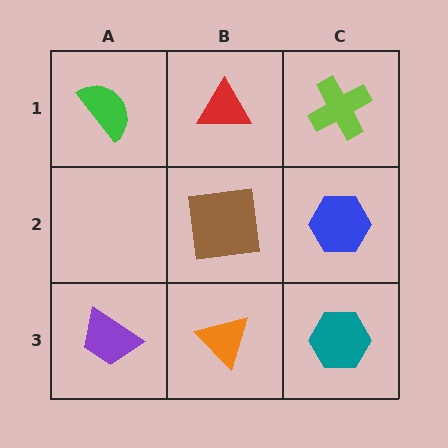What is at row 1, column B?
A red triangle.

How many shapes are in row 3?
3 shapes.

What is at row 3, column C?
A teal hexagon.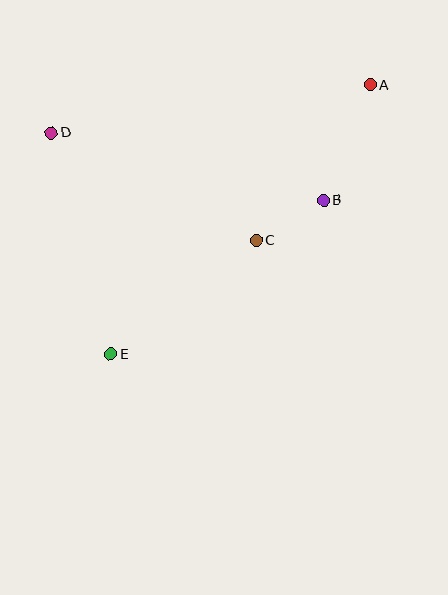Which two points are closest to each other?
Points B and C are closest to each other.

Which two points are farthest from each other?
Points A and E are farthest from each other.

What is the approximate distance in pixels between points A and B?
The distance between A and B is approximately 125 pixels.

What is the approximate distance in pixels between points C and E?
The distance between C and E is approximately 185 pixels.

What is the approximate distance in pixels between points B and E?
The distance between B and E is approximately 263 pixels.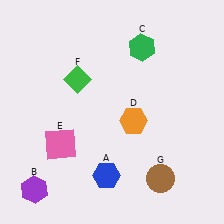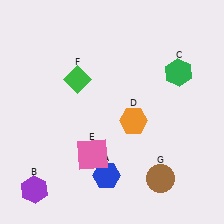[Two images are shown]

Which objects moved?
The objects that moved are: the green hexagon (C), the pink square (E).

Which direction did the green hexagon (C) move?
The green hexagon (C) moved right.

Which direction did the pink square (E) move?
The pink square (E) moved right.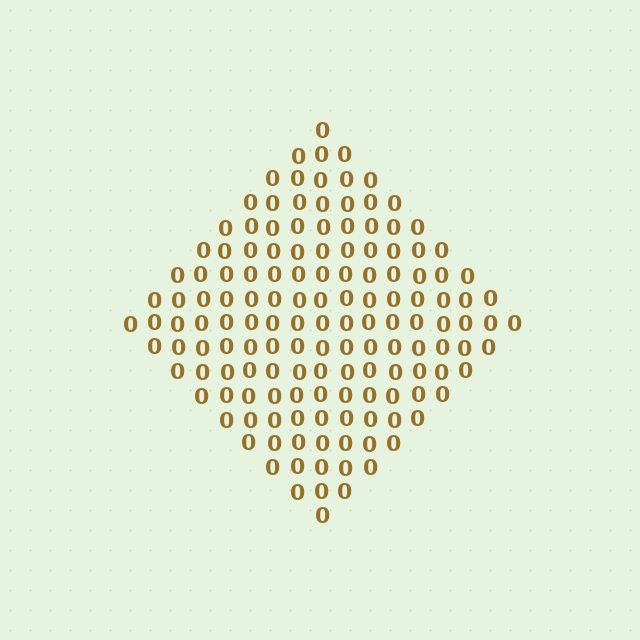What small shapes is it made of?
It is made of small digit 0's.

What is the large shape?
The large shape is a diamond.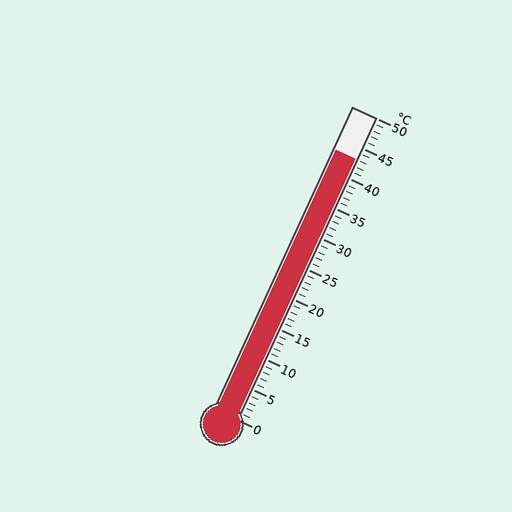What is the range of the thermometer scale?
The thermometer scale ranges from 0°C to 50°C.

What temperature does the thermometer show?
The thermometer shows approximately 43°C.